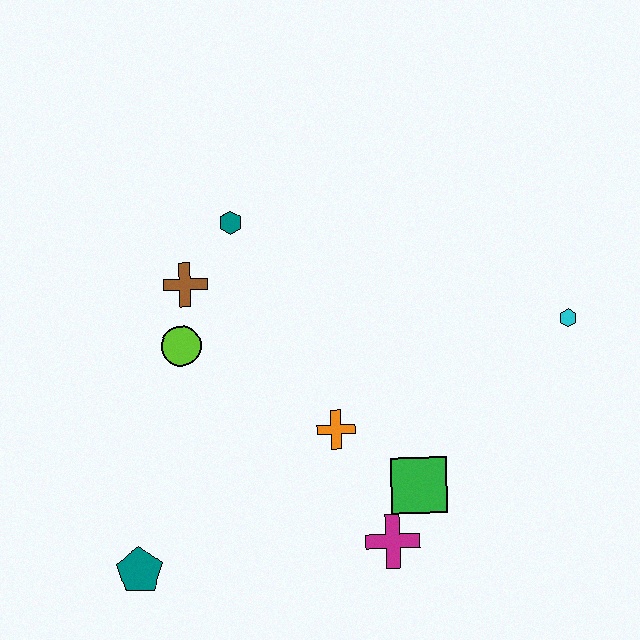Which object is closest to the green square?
The magenta cross is closest to the green square.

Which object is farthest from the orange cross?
The cyan hexagon is farthest from the orange cross.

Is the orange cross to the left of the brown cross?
No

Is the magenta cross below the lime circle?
Yes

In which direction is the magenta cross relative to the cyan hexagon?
The magenta cross is below the cyan hexagon.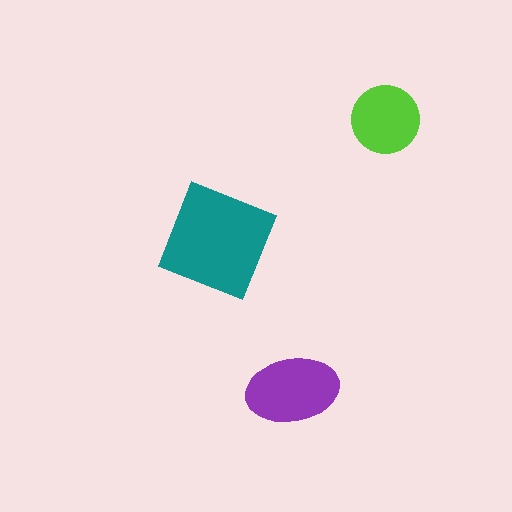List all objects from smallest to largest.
The lime circle, the purple ellipse, the teal square.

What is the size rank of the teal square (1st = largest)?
1st.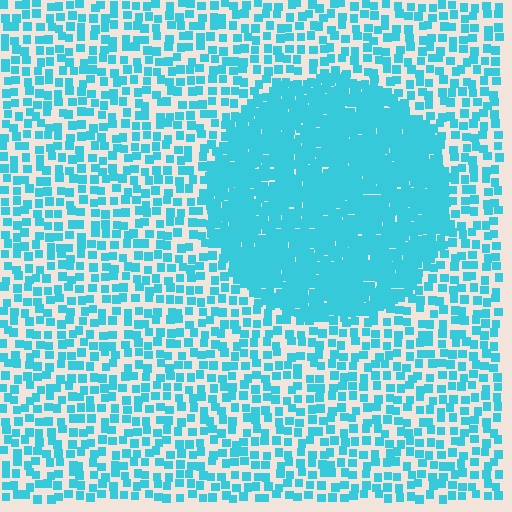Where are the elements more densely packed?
The elements are more densely packed inside the circle boundary.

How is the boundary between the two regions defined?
The boundary is defined by a change in element density (approximately 2.6x ratio). All elements are the same color, size, and shape.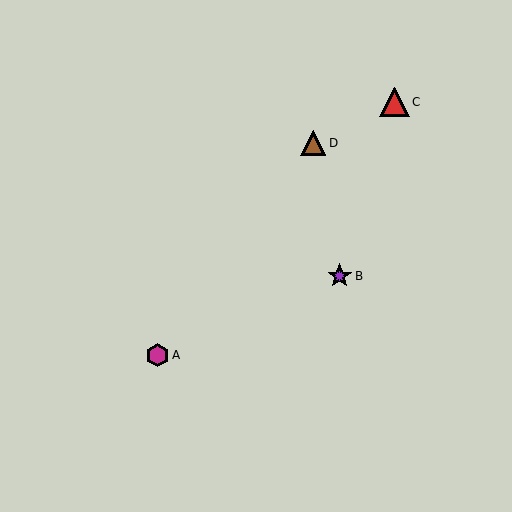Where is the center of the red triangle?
The center of the red triangle is at (394, 102).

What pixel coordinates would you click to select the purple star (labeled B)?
Click at (340, 276) to select the purple star B.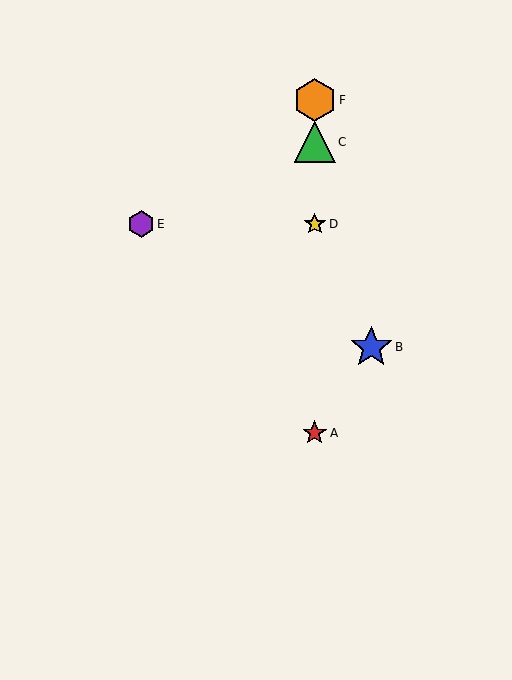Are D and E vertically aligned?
No, D is at x≈315 and E is at x≈141.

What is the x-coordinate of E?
Object E is at x≈141.